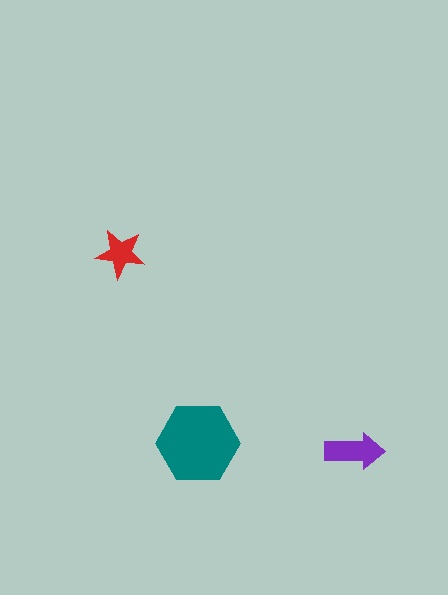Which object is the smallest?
The red star.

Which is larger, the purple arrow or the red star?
The purple arrow.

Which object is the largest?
The teal hexagon.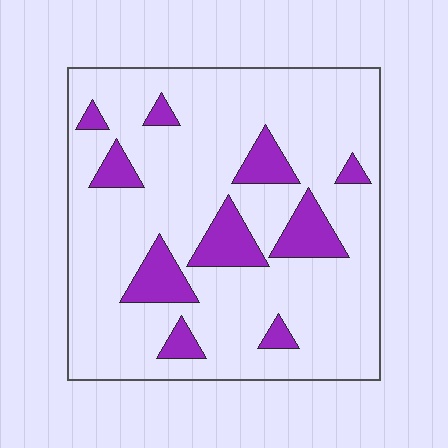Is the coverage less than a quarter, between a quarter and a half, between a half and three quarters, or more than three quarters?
Less than a quarter.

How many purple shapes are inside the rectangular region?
10.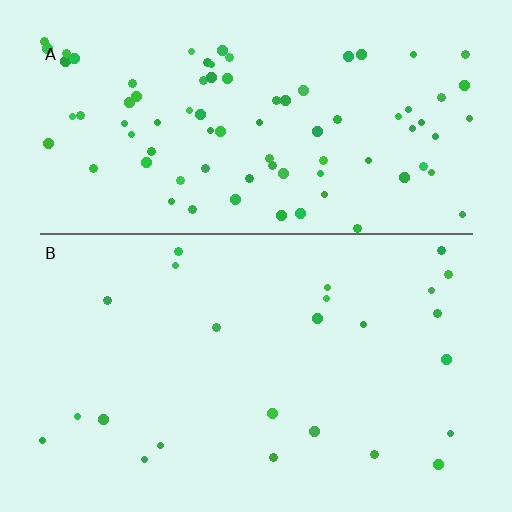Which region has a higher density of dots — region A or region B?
A (the top).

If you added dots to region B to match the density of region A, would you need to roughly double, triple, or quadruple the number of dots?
Approximately triple.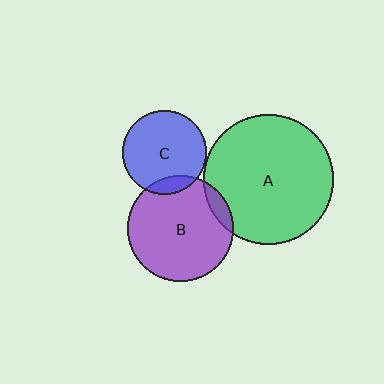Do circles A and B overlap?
Yes.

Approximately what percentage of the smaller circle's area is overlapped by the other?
Approximately 10%.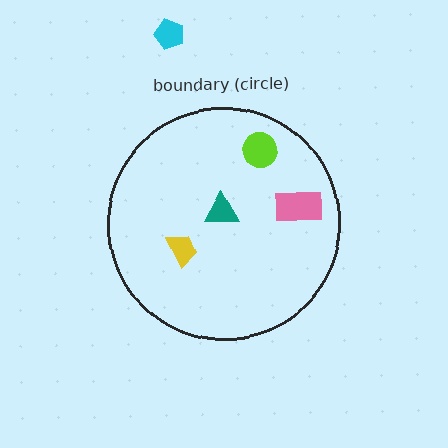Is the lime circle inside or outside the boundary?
Inside.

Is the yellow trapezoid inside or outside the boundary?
Inside.